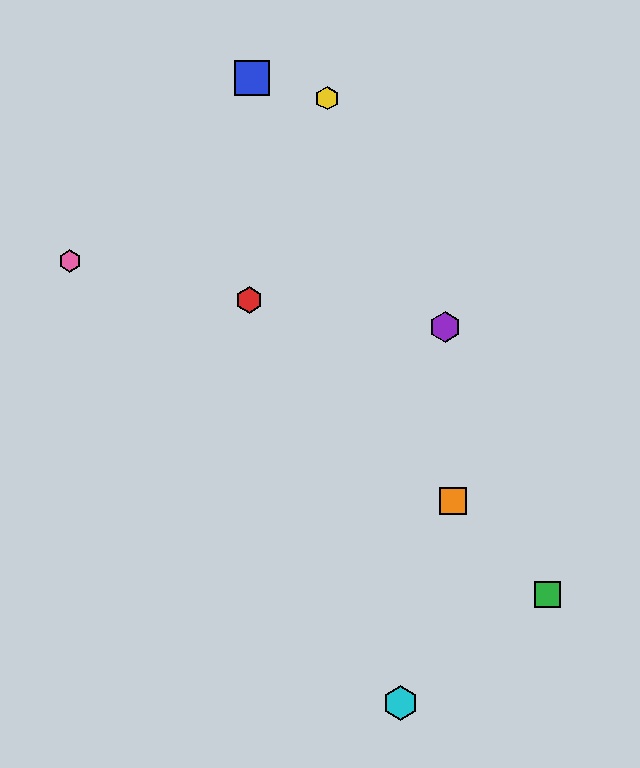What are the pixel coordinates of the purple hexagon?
The purple hexagon is at (445, 327).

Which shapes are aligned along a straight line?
The red hexagon, the green square, the orange square are aligned along a straight line.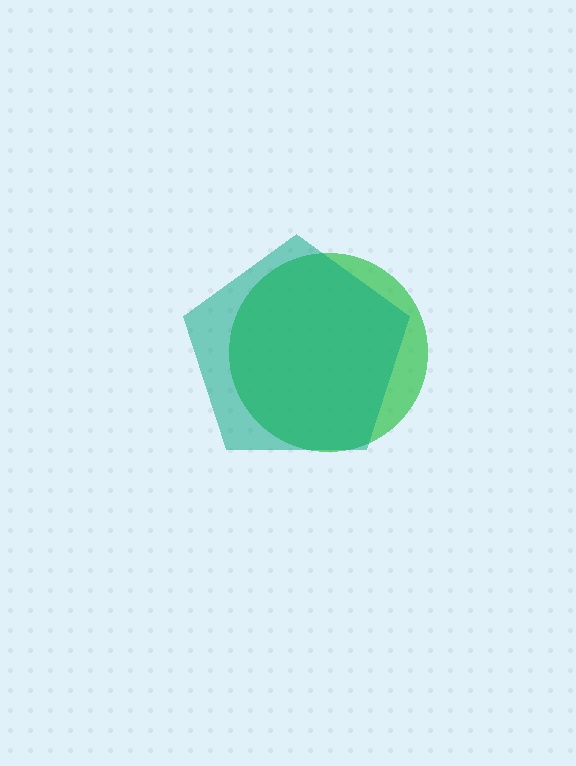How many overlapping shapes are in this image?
There are 2 overlapping shapes in the image.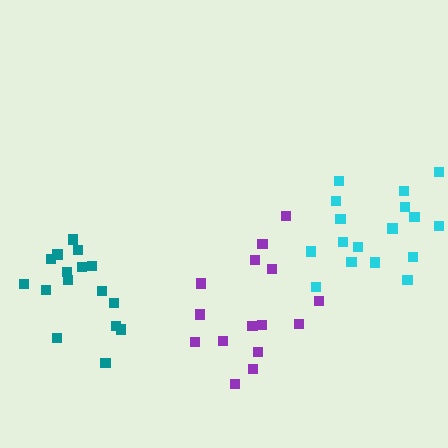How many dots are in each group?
Group 1: 16 dots, Group 2: 15 dots, Group 3: 17 dots (48 total).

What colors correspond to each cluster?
The clusters are colored: teal, purple, cyan.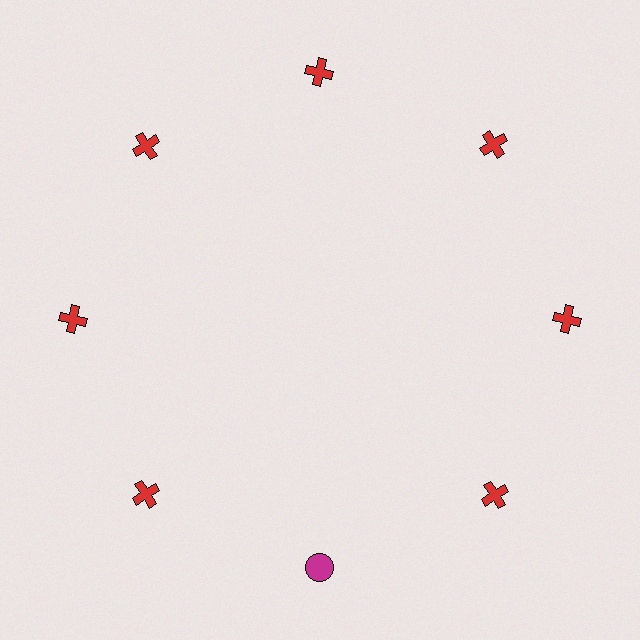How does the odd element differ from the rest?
It differs in both color (magenta instead of red) and shape (circle instead of cross).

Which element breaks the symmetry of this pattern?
The magenta circle at roughly the 6 o'clock position breaks the symmetry. All other shapes are red crosses.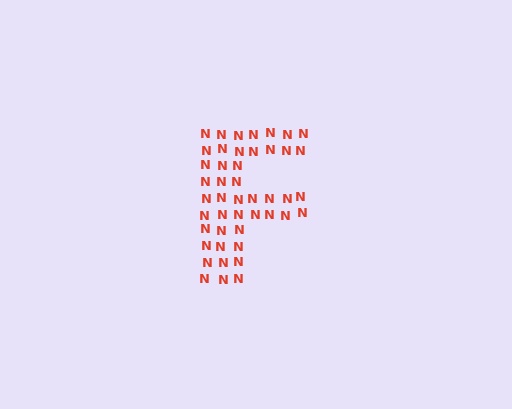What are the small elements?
The small elements are letter N's.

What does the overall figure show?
The overall figure shows the letter F.